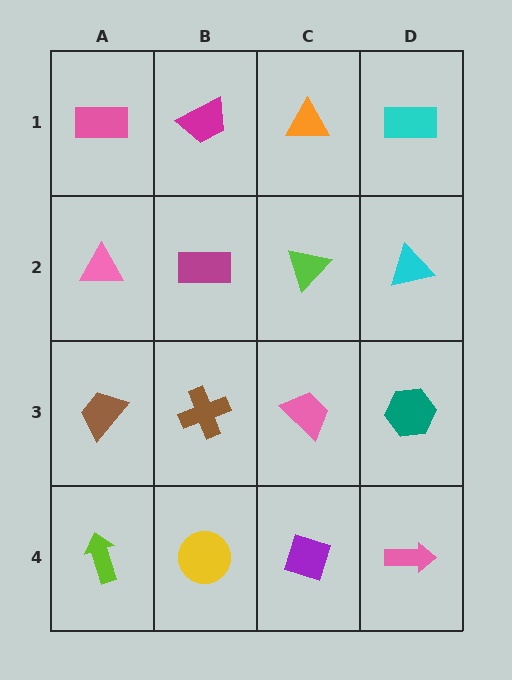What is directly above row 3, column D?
A cyan triangle.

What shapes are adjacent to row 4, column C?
A pink trapezoid (row 3, column C), a yellow circle (row 4, column B), a pink arrow (row 4, column D).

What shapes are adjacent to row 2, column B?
A magenta trapezoid (row 1, column B), a brown cross (row 3, column B), a pink triangle (row 2, column A), a lime triangle (row 2, column C).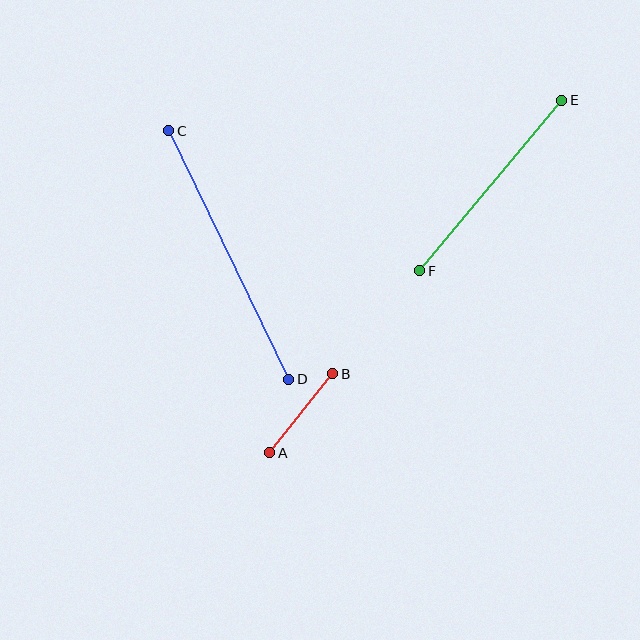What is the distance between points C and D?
The distance is approximately 276 pixels.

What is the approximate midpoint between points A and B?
The midpoint is at approximately (301, 413) pixels.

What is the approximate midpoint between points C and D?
The midpoint is at approximately (229, 255) pixels.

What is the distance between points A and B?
The distance is approximately 101 pixels.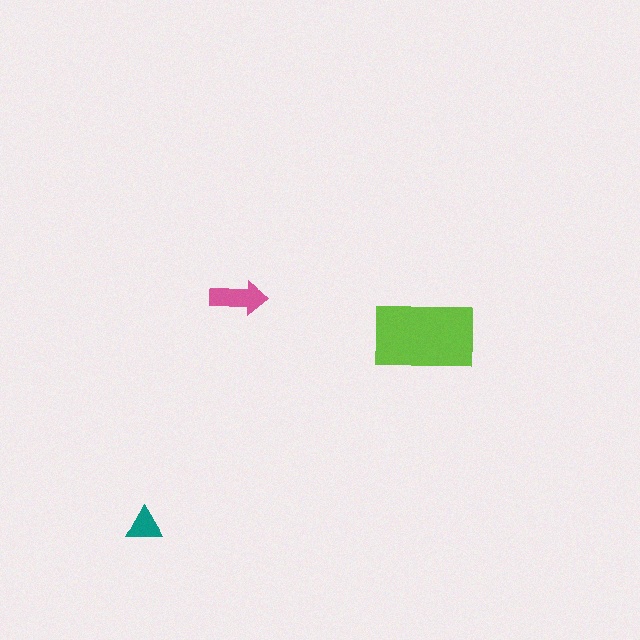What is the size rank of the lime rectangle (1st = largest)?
1st.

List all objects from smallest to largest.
The teal triangle, the pink arrow, the lime rectangle.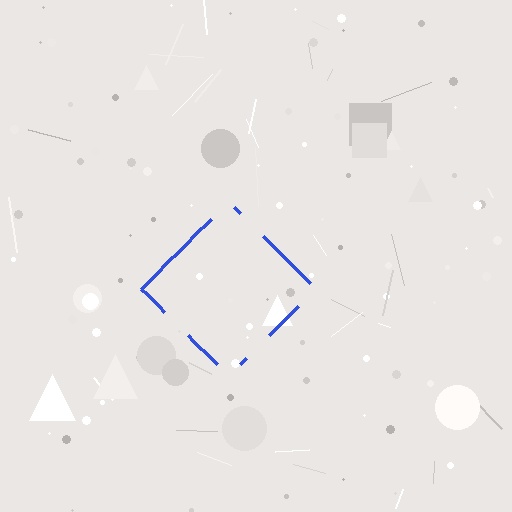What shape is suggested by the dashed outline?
The dashed outline suggests a diamond.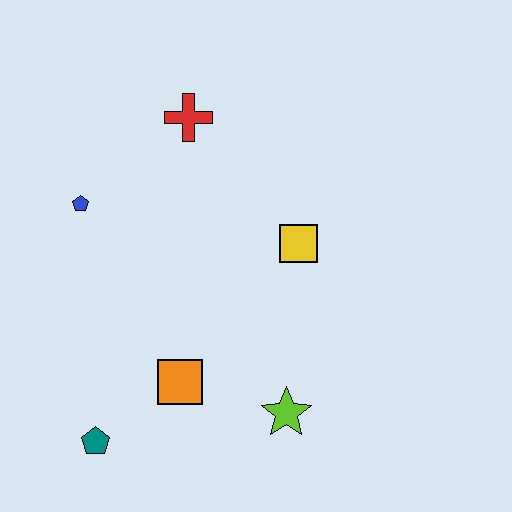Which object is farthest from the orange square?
The red cross is farthest from the orange square.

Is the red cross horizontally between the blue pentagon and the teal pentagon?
No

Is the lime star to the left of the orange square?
No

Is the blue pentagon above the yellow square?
Yes